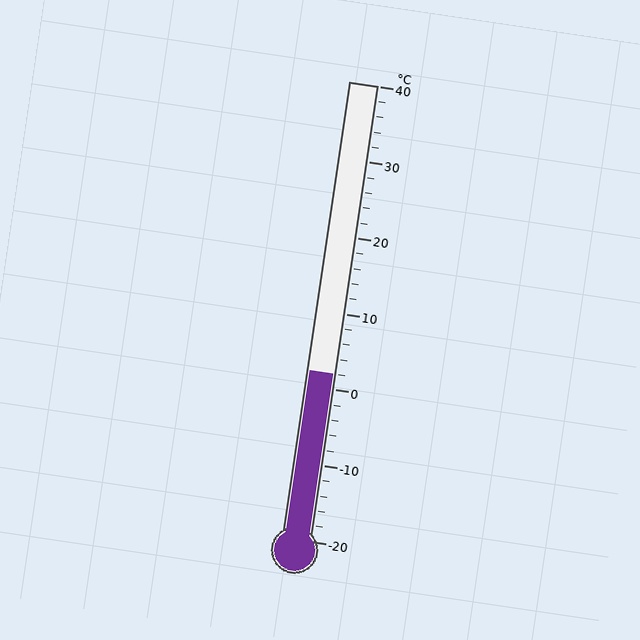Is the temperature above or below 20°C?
The temperature is below 20°C.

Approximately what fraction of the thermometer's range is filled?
The thermometer is filled to approximately 35% of its range.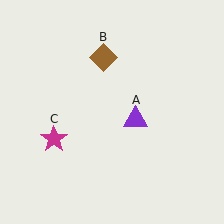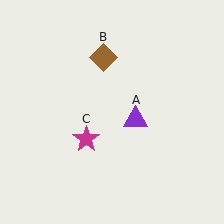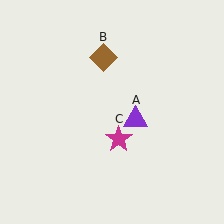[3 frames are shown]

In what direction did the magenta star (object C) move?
The magenta star (object C) moved right.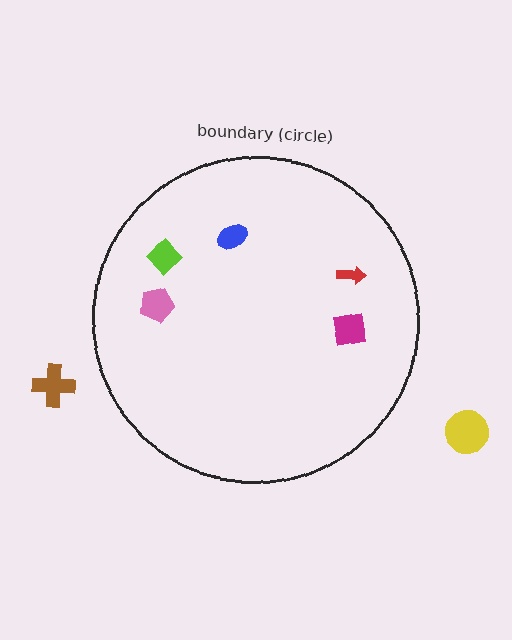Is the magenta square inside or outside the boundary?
Inside.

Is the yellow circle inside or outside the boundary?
Outside.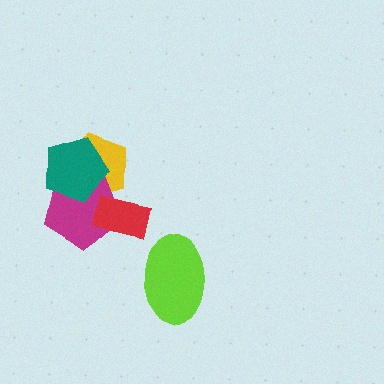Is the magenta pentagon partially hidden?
Yes, it is partially covered by another shape.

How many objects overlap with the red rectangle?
1 object overlaps with the red rectangle.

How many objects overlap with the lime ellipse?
0 objects overlap with the lime ellipse.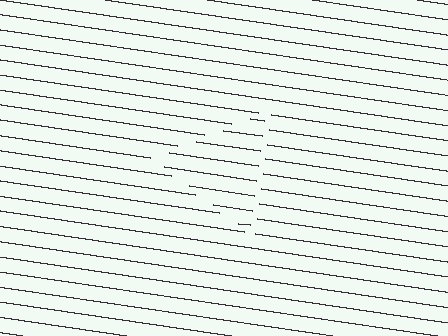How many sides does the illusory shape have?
3 sides — the line-ends trace a triangle.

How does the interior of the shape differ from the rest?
The interior of the shape contains the same grating, shifted by half a period — the contour is defined by the phase discontinuity where line-ends from the inner and outer gratings abut.